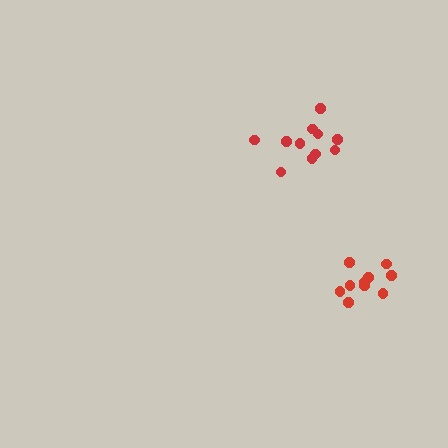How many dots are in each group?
Group 1: 10 dots, Group 2: 11 dots (21 total).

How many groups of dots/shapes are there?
There are 2 groups.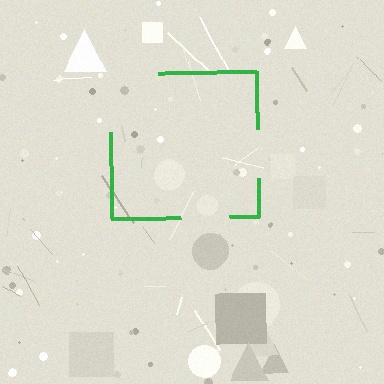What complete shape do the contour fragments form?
The contour fragments form a square.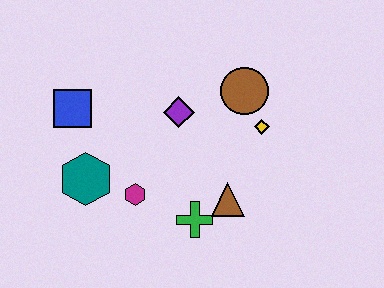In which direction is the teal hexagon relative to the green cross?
The teal hexagon is to the left of the green cross.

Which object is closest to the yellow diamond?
The brown circle is closest to the yellow diamond.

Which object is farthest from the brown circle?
The teal hexagon is farthest from the brown circle.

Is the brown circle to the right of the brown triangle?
Yes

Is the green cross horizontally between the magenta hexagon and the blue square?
No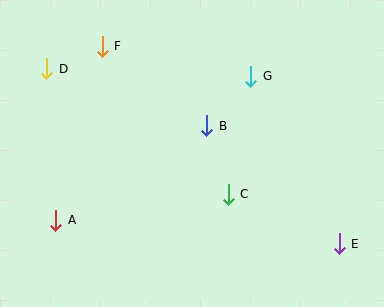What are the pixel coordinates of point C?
Point C is at (228, 194).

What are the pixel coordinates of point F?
Point F is at (102, 46).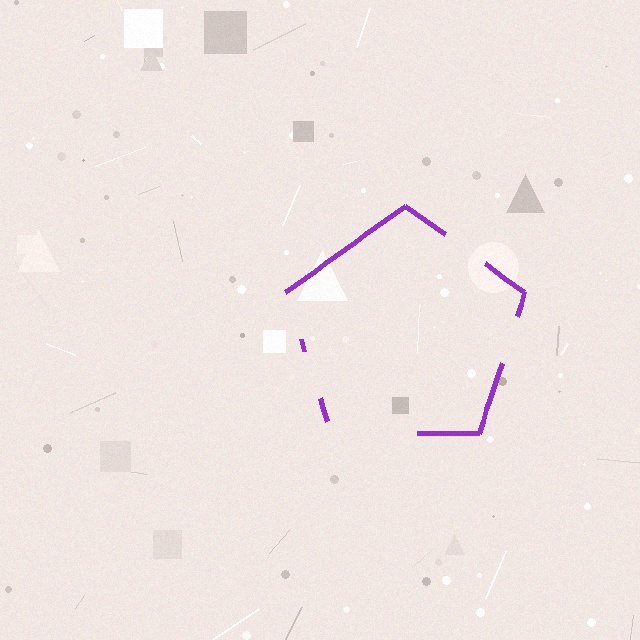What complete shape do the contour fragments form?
The contour fragments form a pentagon.